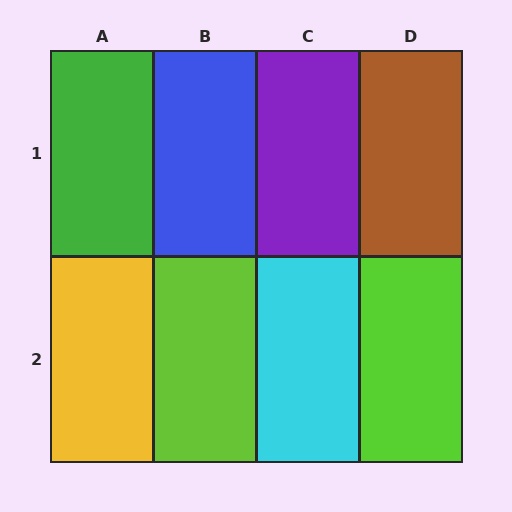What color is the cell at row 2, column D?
Lime.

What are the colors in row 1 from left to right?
Green, blue, purple, brown.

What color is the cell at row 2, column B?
Lime.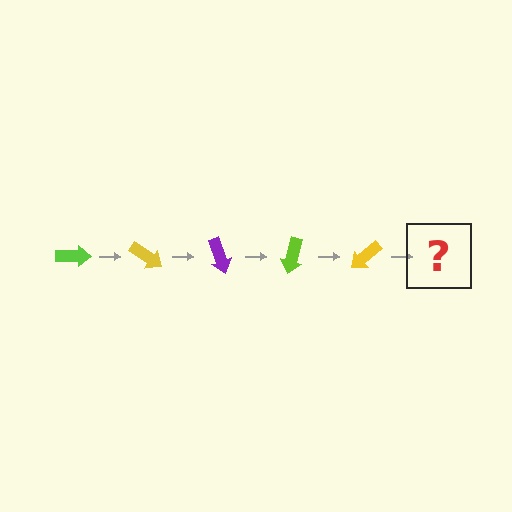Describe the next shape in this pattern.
It should be a purple arrow, rotated 175 degrees from the start.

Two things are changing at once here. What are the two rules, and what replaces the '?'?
The two rules are that it rotates 35 degrees each step and the color cycles through lime, yellow, and purple. The '?' should be a purple arrow, rotated 175 degrees from the start.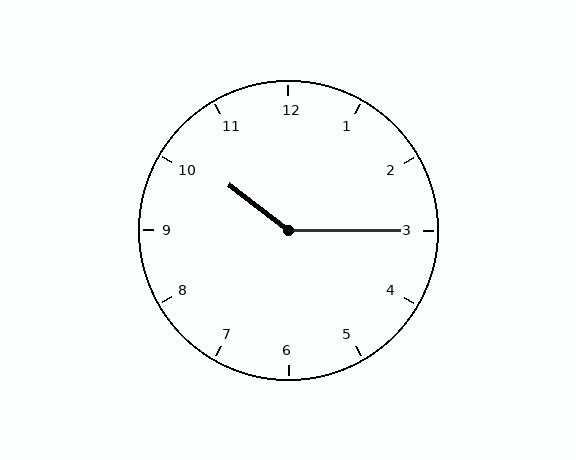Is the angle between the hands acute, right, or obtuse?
It is obtuse.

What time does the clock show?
10:15.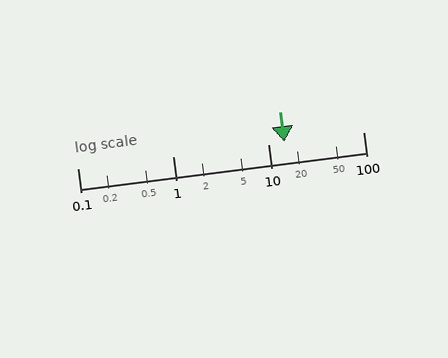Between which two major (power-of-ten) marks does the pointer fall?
The pointer is between 10 and 100.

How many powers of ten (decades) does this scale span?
The scale spans 3 decades, from 0.1 to 100.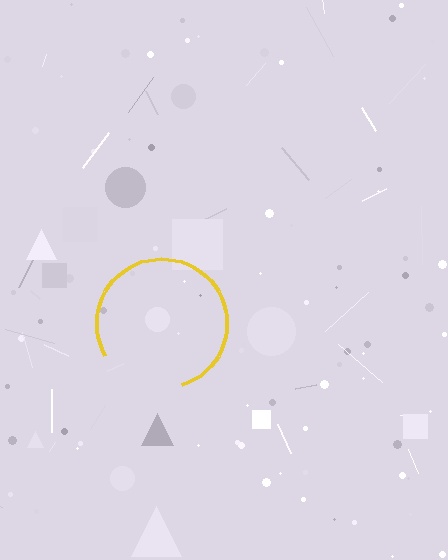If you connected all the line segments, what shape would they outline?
They would outline a circle.